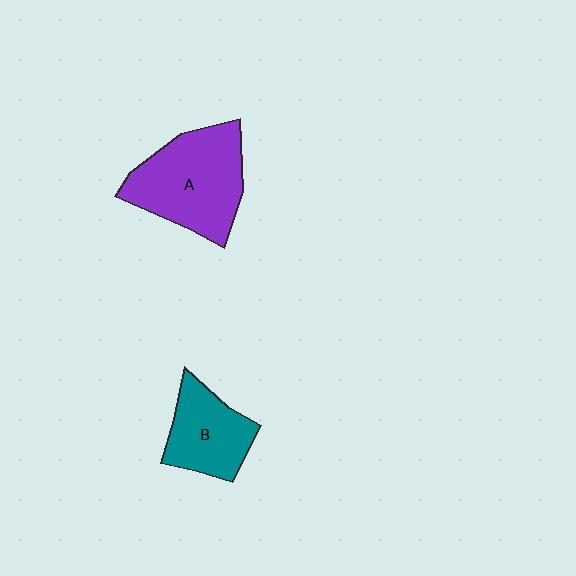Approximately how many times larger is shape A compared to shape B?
Approximately 1.6 times.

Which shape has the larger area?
Shape A (purple).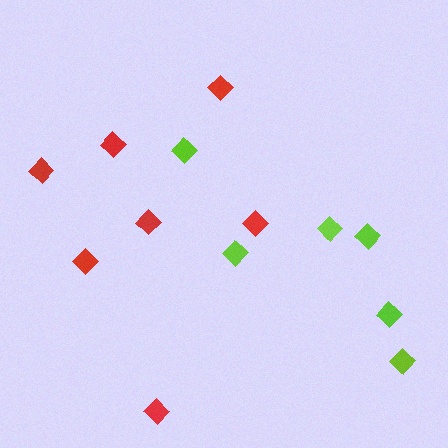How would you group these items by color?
There are 2 groups: one group of red diamonds (7) and one group of lime diamonds (6).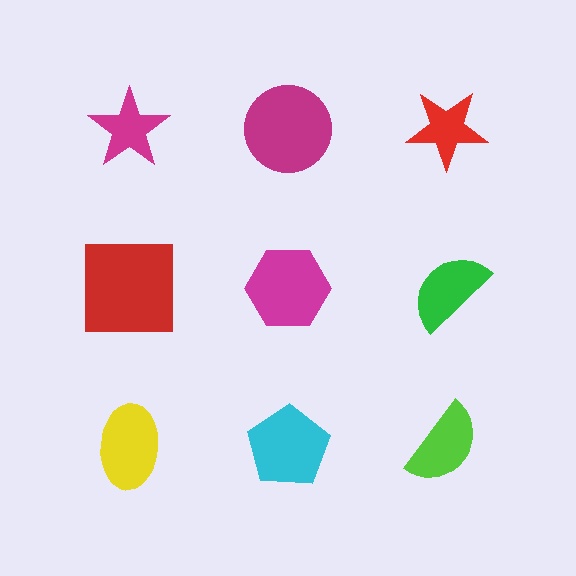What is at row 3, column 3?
A lime semicircle.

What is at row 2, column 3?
A green semicircle.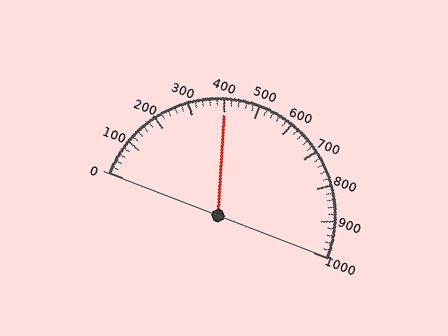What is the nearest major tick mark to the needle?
The nearest major tick mark is 400.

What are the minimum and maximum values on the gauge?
The gauge ranges from 0 to 1000.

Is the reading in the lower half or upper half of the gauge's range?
The reading is in the lower half of the range (0 to 1000).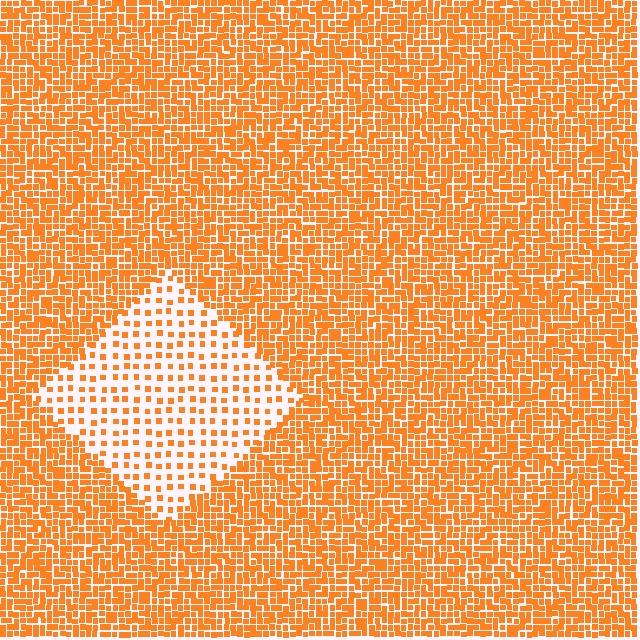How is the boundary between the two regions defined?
The boundary is defined by a change in element density (approximately 2.8x ratio). All elements are the same color, size, and shape.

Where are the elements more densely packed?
The elements are more densely packed outside the diamond boundary.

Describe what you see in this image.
The image contains small orange elements arranged at two different densities. A diamond-shaped region is visible where the elements are less densely packed than the surrounding area.